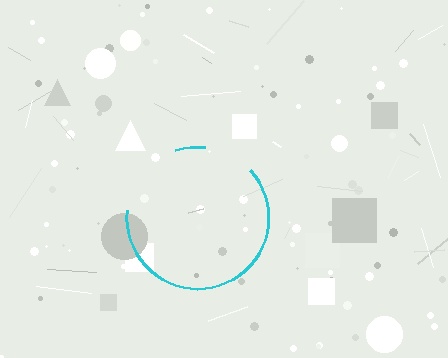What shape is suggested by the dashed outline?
The dashed outline suggests a circle.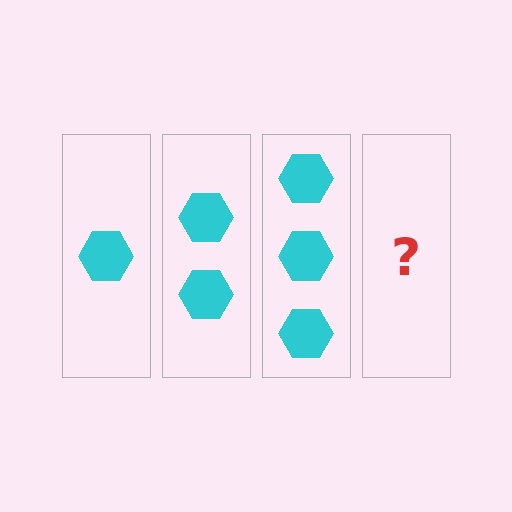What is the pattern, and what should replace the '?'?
The pattern is that each step adds one more hexagon. The '?' should be 4 hexagons.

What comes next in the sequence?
The next element should be 4 hexagons.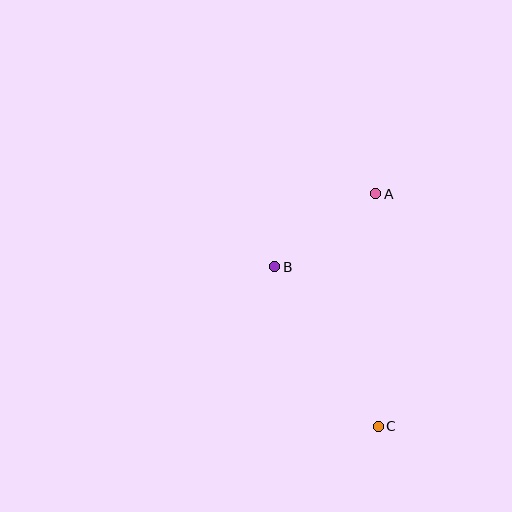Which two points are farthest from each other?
Points A and C are farthest from each other.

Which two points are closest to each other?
Points A and B are closest to each other.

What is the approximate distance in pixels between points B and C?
The distance between B and C is approximately 190 pixels.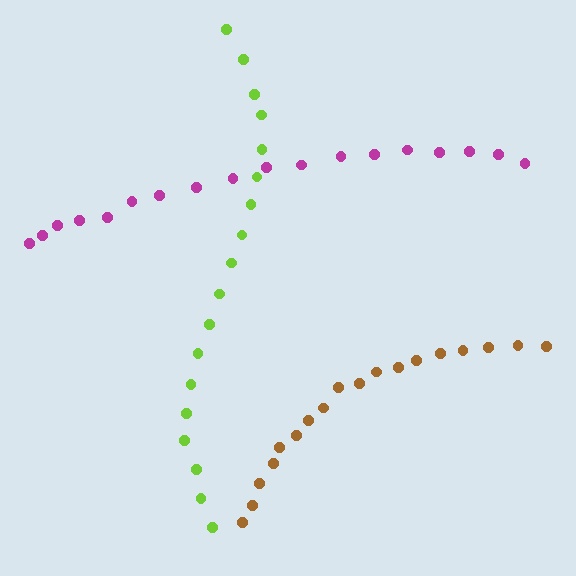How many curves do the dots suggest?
There are 3 distinct paths.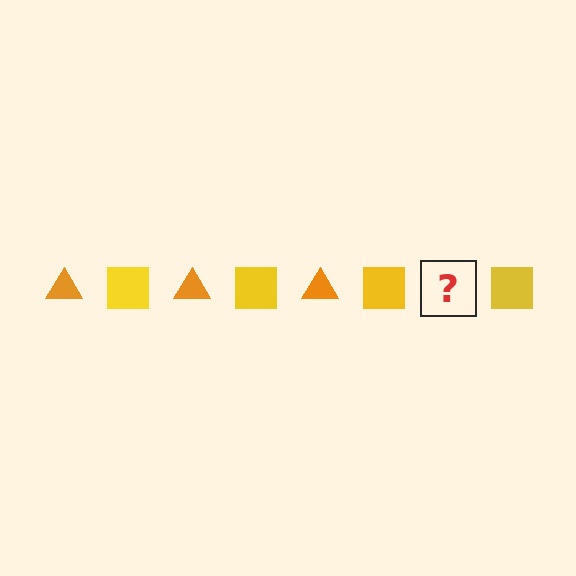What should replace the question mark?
The question mark should be replaced with an orange triangle.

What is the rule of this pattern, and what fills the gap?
The rule is that the pattern alternates between orange triangle and yellow square. The gap should be filled with an orange triangle.